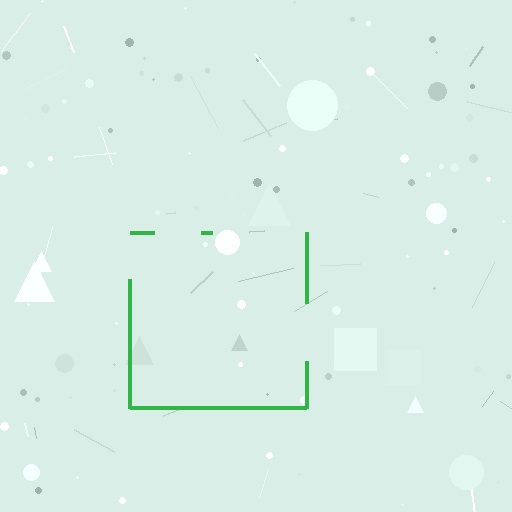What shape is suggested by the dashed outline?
The dashed outline suggests a square.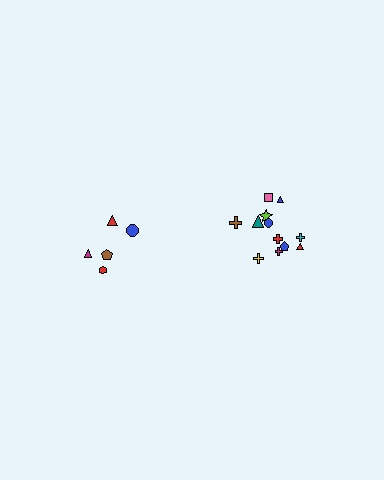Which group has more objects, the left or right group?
The right group.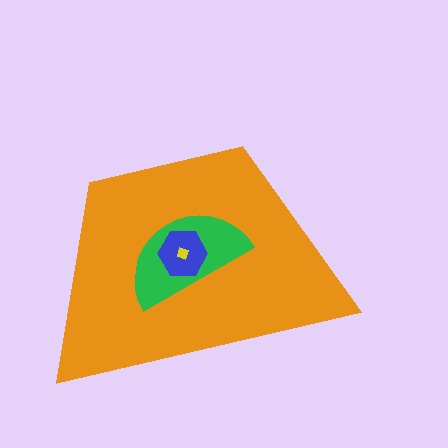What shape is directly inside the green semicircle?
The blue hexagon.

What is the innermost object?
The yellow diamond.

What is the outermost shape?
The orange trapezoid.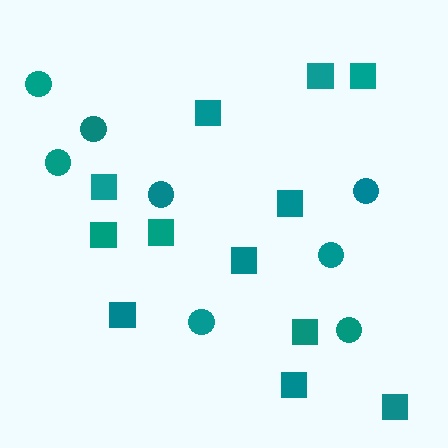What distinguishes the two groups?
There are 2 groups: one group of squares (12) and one group of circles (8).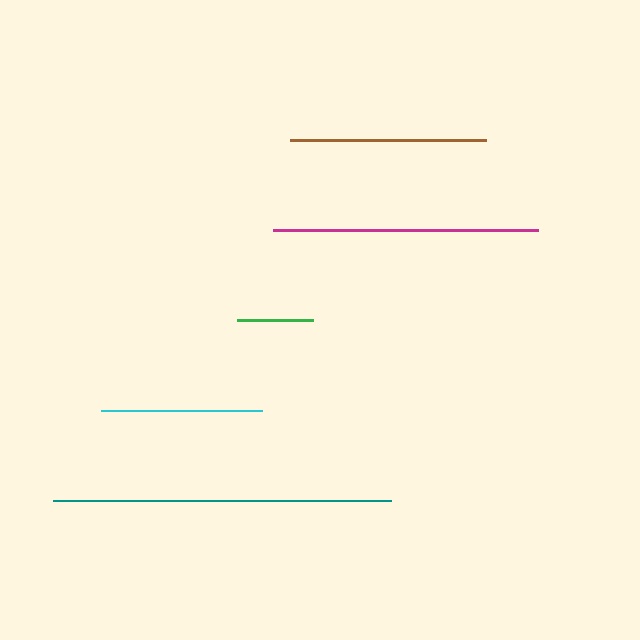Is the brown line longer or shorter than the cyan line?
The brown line is longer than the cyan line.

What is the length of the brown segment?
The brown segment is approximately 196 pixels long.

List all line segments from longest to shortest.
From longest to shortest: teal, magenta, brown, cyan, green.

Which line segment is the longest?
The teal line is the longest at approximately 338 pixels.